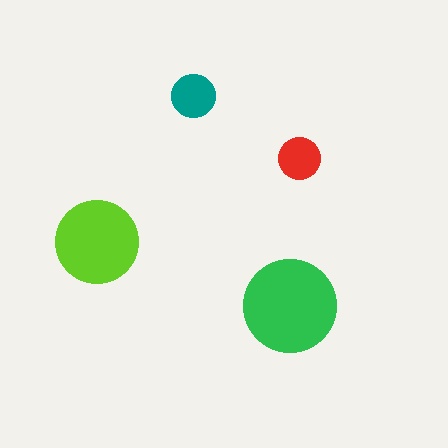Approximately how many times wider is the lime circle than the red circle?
About 2 times wider.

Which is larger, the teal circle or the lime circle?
The lime one.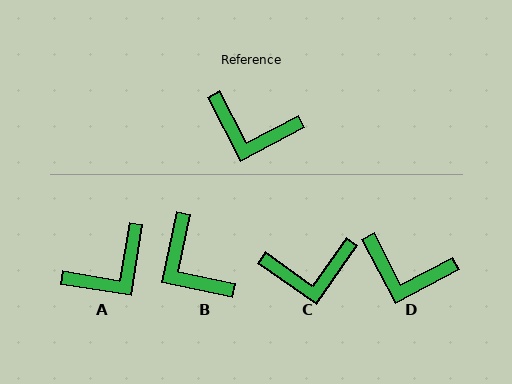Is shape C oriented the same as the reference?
No, it is off by about 27 degrees.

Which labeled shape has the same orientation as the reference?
D.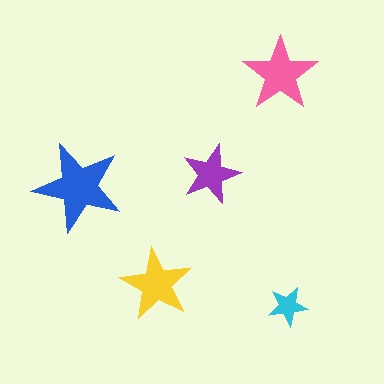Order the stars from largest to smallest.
the blue one, the pink one, the yellow one, the purple one, the cyan one.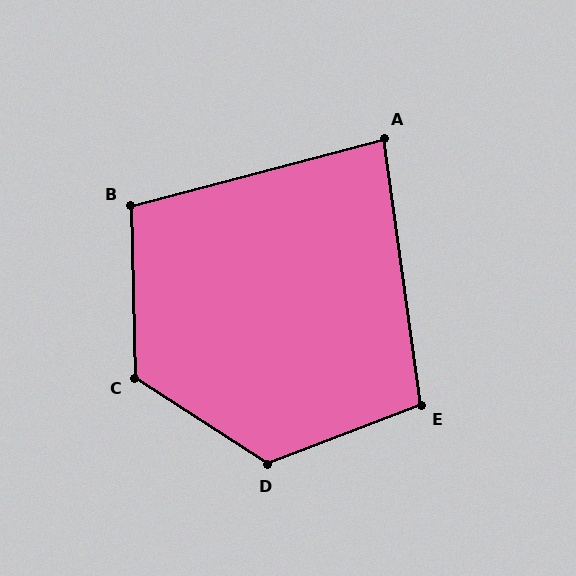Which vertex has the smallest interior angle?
A, at approximately 83 degrees.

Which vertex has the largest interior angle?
D, at approximately 126 degrees.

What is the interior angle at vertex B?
Approximately 103 degrees (obtuse).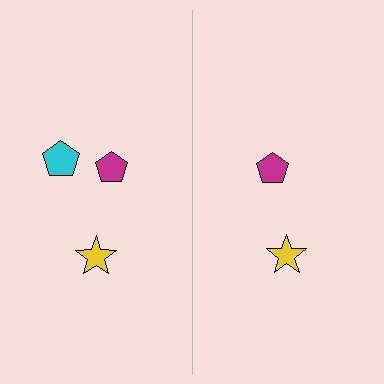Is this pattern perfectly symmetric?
No, the pattern is not perfectly symmetric. A cyan pentagon is missing from the right side.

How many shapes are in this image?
There are 5 shapes in this image.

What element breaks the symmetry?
A cyan pentagon is missing from the right side.